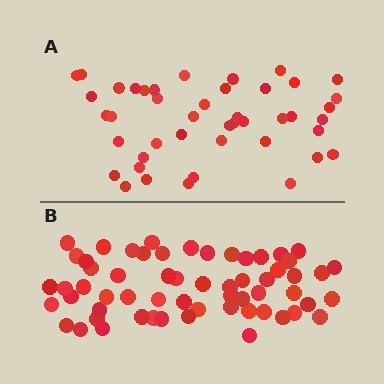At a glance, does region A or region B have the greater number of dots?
Region B (the bottom region) has more dots.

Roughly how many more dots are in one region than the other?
Region B has approximately 15 more dots than region A.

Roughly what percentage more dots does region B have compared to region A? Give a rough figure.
About 35% more.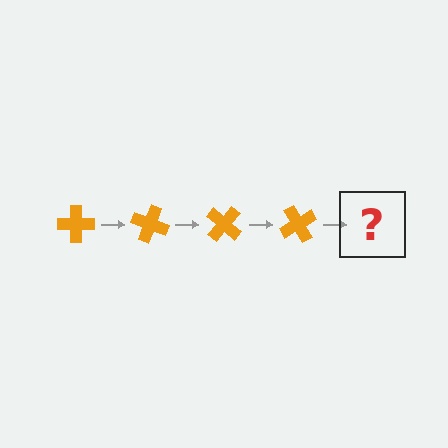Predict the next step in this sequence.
The next step is an orange cross rotated 80 degrees.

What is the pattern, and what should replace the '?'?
The pattern is that the cross rotates 20 degrees each step. The '?' should be an orange cross rotated 80 degrees.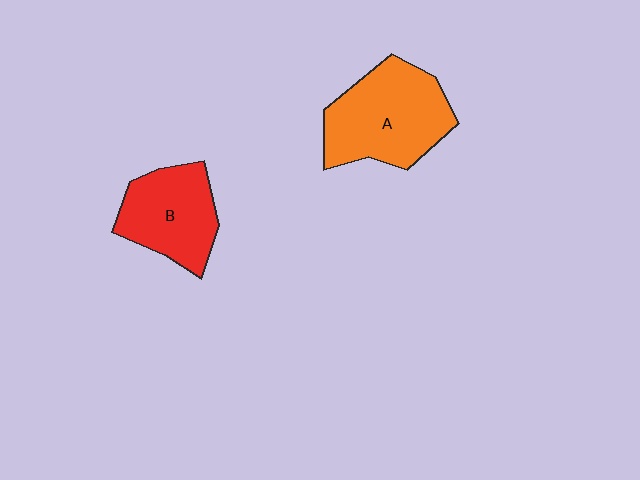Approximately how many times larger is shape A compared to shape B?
Approximately 1.3 times.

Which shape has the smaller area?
Shape B (red).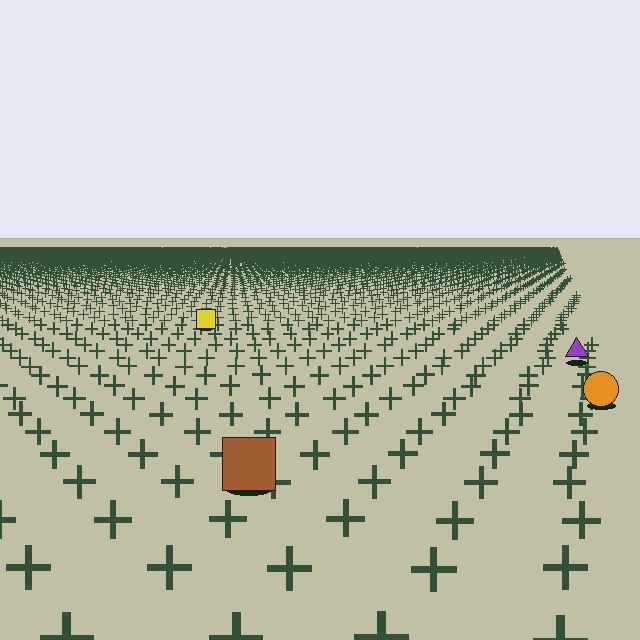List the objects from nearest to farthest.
From nearest to farthest: the brown square, the orange circle, the purple triangle, the yellow square.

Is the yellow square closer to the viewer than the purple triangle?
No. The purple triangle is closer — you can tell from the texture gradient: the ground texture is coarser near it.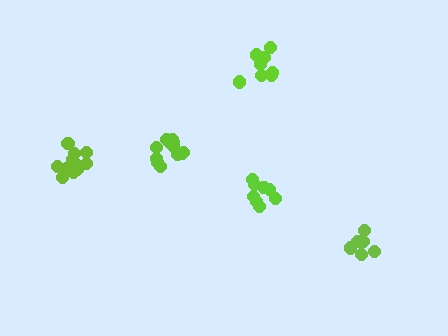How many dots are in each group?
Group 1: 8 dots, Group 2: 9 dots, Group 3: 12 dots, Group 4: 11 dots, Group 5: 6 dots (46 total).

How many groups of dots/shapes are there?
There are 5 groups.